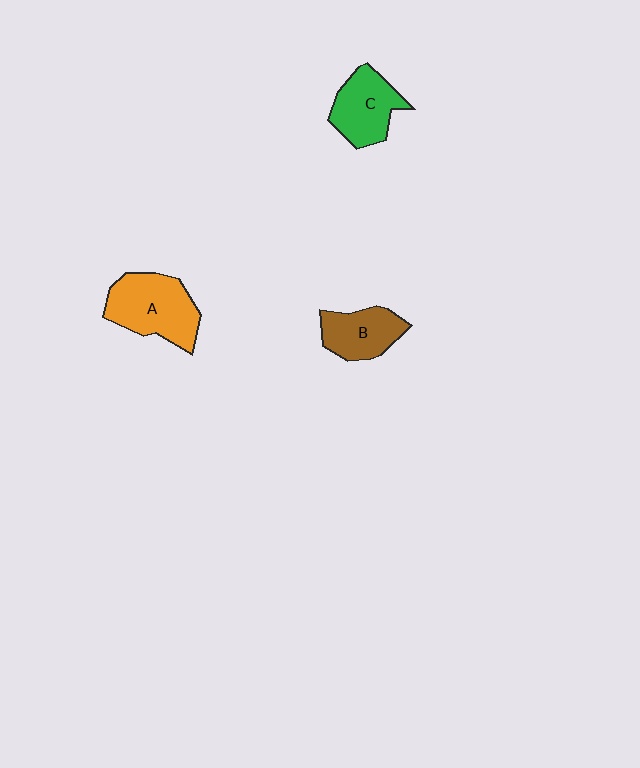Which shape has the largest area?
Shape A (orange).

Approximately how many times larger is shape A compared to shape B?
Approximately 1.5 times.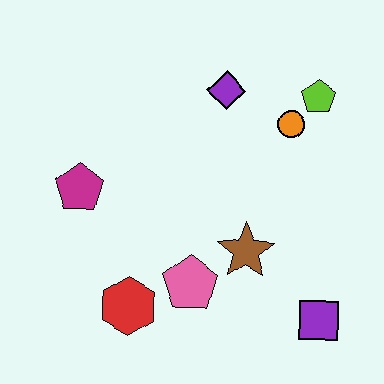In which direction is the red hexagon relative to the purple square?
The red hexagon is to the left of the purple square.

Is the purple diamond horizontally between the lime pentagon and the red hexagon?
Yes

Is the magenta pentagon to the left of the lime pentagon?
Yes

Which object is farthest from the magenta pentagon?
The purple square is farthest from the magenta pentagon.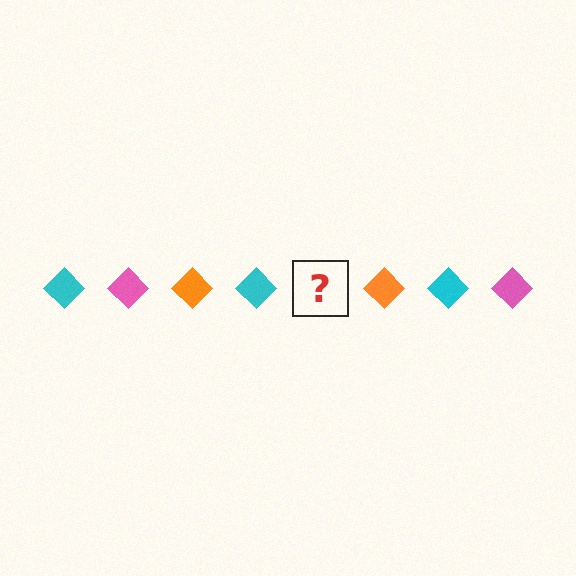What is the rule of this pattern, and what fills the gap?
The rule is that the pattern cycles through cyan, pink, orange diamonds. The gap should be filled with a pink diamond.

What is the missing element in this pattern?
The missing element is a pink diamond.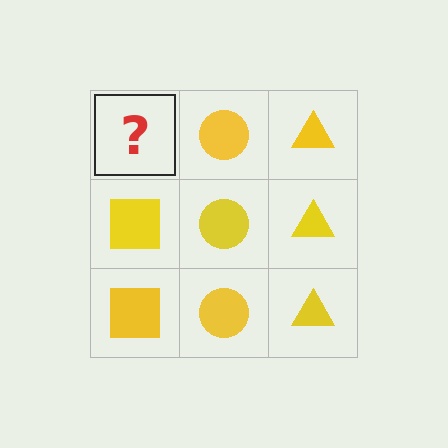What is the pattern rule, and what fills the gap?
The rule is that each column has a consistent shape. The gap should be filled with a yellow square.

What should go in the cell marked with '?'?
The missing cell should contain a yellow square.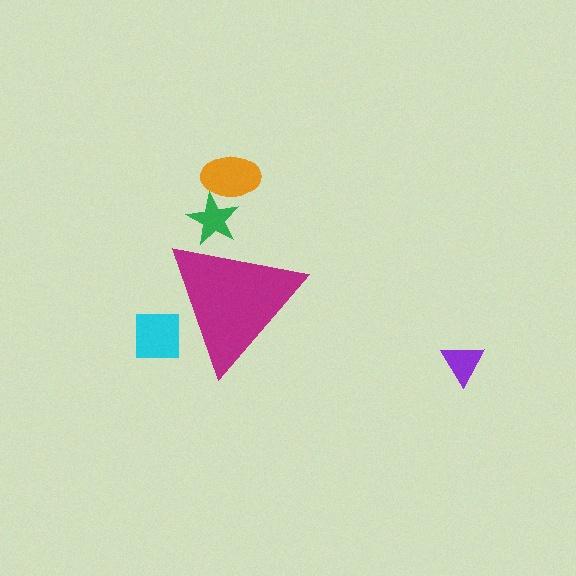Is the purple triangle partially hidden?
No, the purple triangle is fully visible.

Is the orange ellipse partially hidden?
No, the orange ellipse is fully visible.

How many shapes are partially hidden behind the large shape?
2 shapes are partially hidden.